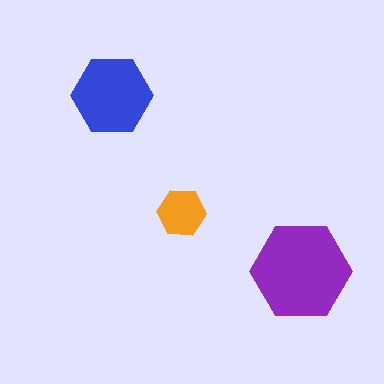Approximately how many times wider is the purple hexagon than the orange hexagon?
About 2 times wider.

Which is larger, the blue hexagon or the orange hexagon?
The blue one.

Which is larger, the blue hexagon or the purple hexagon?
The purple one.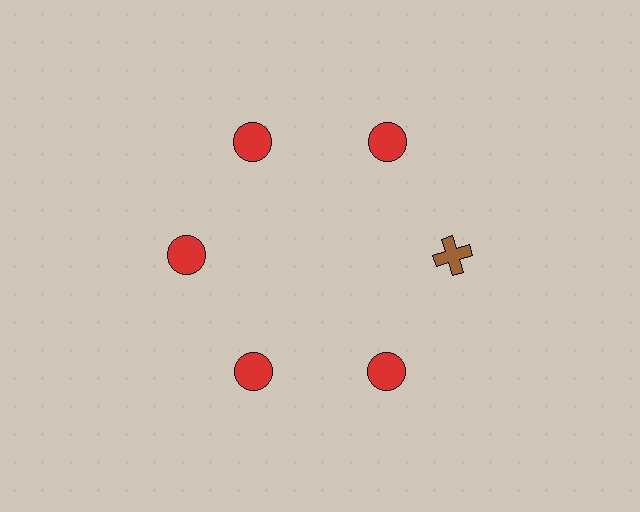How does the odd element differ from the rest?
It differs in both color (brown instead of red) and shape (cross instead of circle).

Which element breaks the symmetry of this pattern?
The brown cross at roughly the 3 o'clock position breaks the symmetry. All other shapes are red circles.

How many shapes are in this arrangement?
There are 6 shapes arranged in a ring pattern.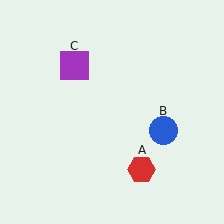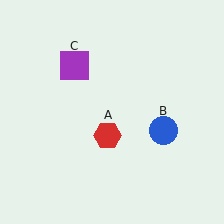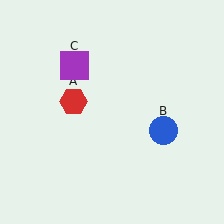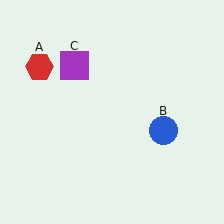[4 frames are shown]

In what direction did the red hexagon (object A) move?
The red hexagon (object A) moved up and to the left.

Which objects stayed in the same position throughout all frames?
Blue circle (object B) and purple square (object C) remained stationary.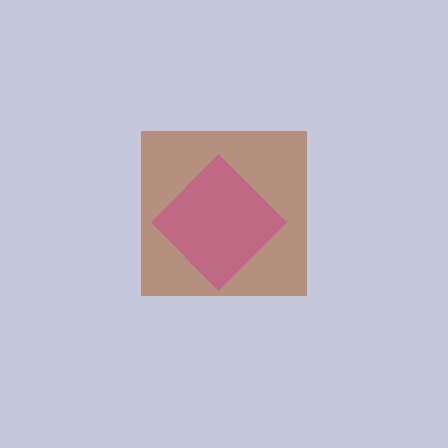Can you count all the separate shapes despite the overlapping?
Yes, there are 2 separate shapes.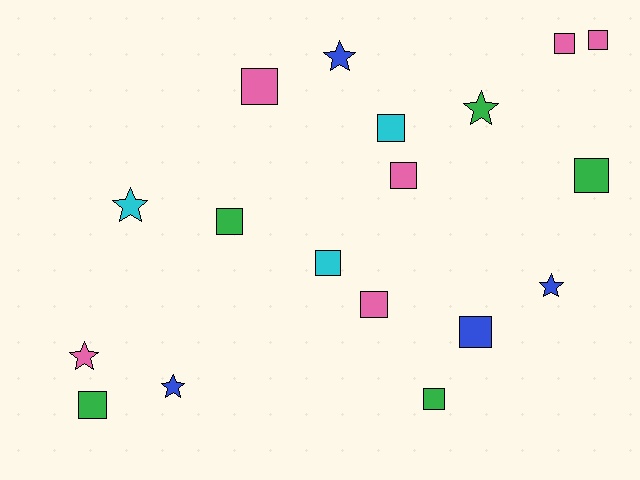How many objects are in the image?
There are 18 objects.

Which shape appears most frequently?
Square, with 12 objects.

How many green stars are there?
There is 1 green star.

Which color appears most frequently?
Pink, with 6 objects.